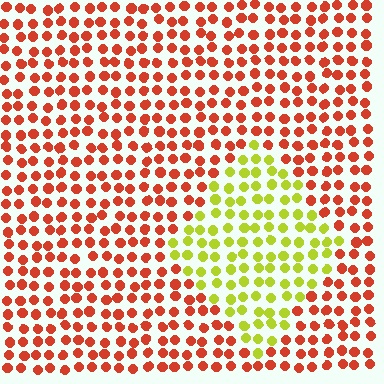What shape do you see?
I see a diamond.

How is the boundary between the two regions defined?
The boundary is defined purely by a slight shift in hue (about 65 degrees). Spacing, size, and orientation are identical on both sides.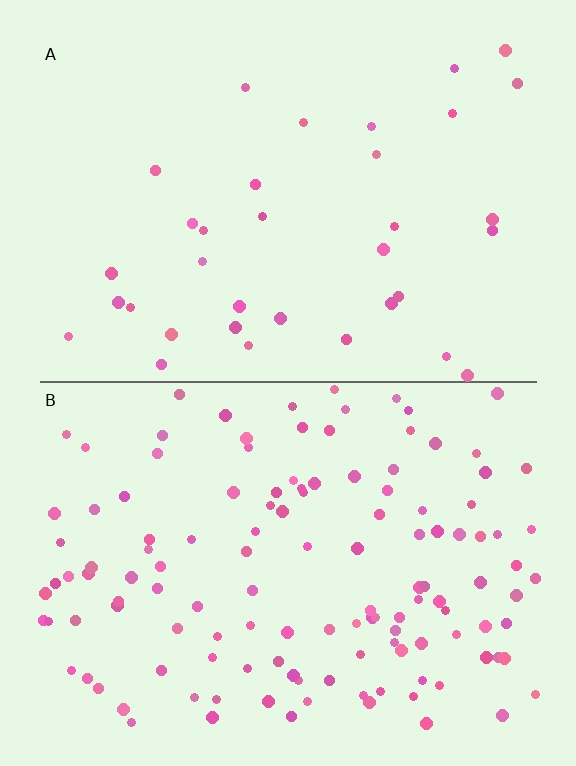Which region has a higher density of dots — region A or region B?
B (the bottom).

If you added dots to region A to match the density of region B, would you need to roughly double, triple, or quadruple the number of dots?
Approximately quadruple.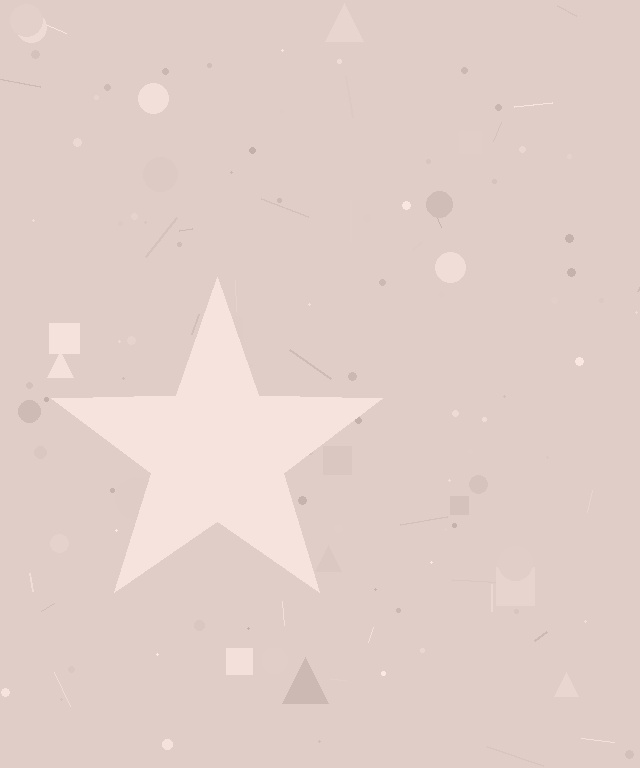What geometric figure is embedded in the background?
A star is embedded in the background.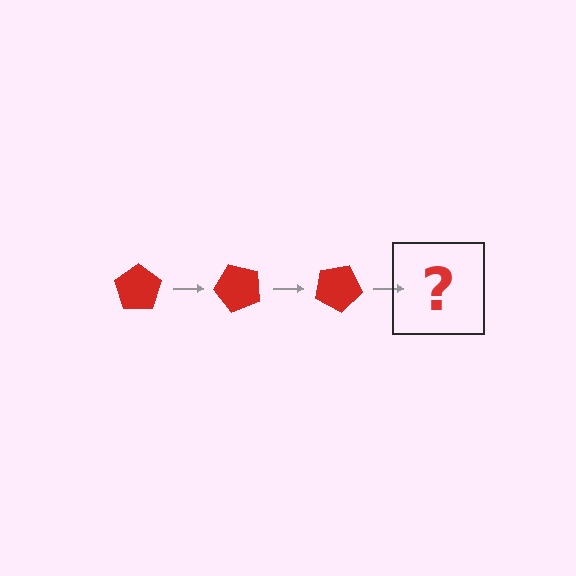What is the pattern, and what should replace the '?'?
The pattern is that the pentagon rotates 50 degrees each step. The '?' should be a red pentagon rotated 150 degrees.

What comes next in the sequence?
The next element should be a red pentagon rotated 150 degrees.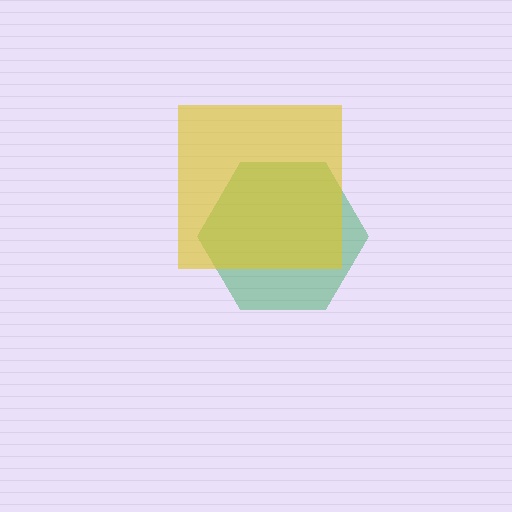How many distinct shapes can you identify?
There are 2 distinct shapes: a green hexagon, a yellow square.